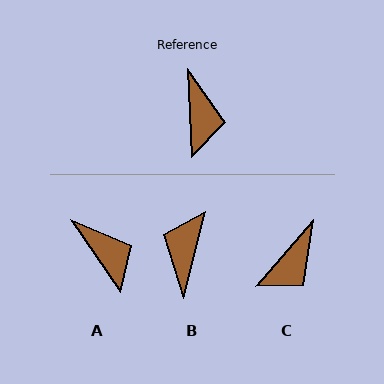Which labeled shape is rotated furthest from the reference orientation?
B, about 163 degrees away.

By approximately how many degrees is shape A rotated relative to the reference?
Approximately 32 degrees counter-clockwise.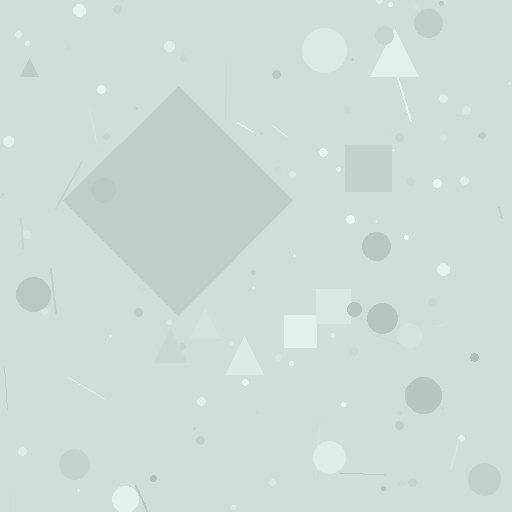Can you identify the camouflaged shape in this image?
The camouflaged shape is a diamond.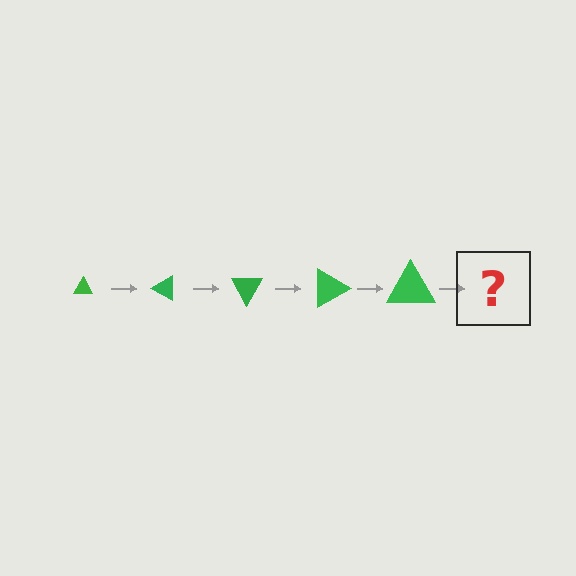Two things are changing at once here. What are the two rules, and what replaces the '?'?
The two rules are that the triangle grows larger each step and it rotates 30 degrees each step. The '?' should be a triangle, larger than the previous one and rotated 150 degrees from the start.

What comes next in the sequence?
The next element should be a triangle, larger than the previous one and rotated 150 degrees from the start.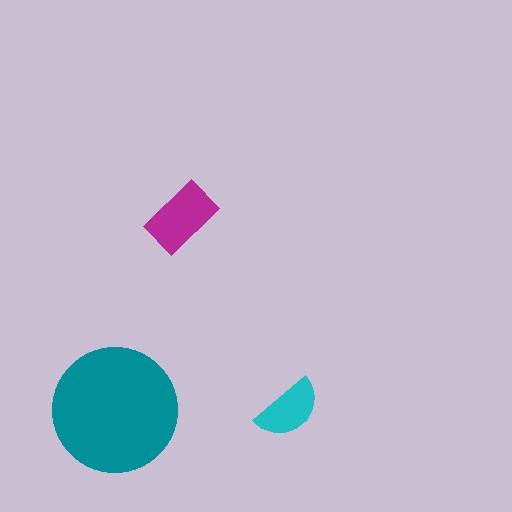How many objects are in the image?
There are 3 objects in the image.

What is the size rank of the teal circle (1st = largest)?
1st.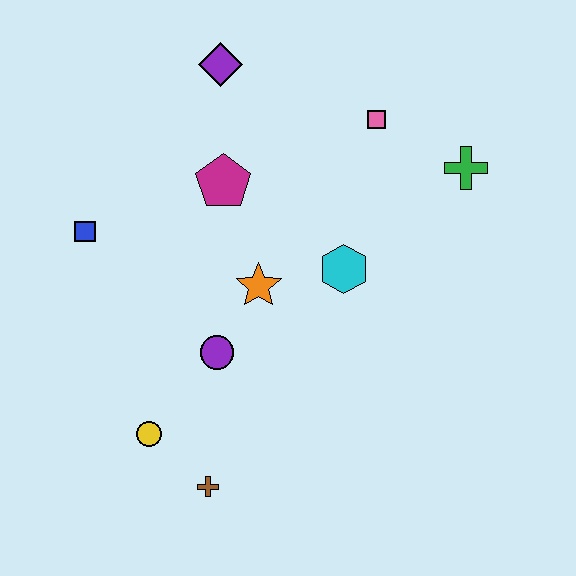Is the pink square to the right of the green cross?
No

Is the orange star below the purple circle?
No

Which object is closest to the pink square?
The green cross is closest to the pink square.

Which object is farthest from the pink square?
The brown cross is farthest from the pink square.